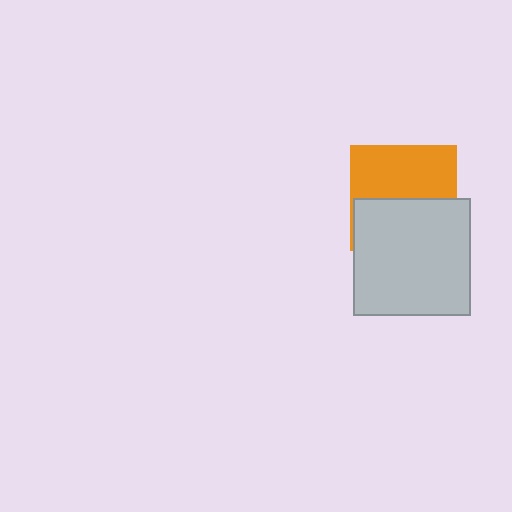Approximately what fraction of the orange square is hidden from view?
Roughly 49% of the orange square is hidden behind the light gray square.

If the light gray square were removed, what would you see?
You would see the complete orange square.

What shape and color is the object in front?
The object in front is a light gray square.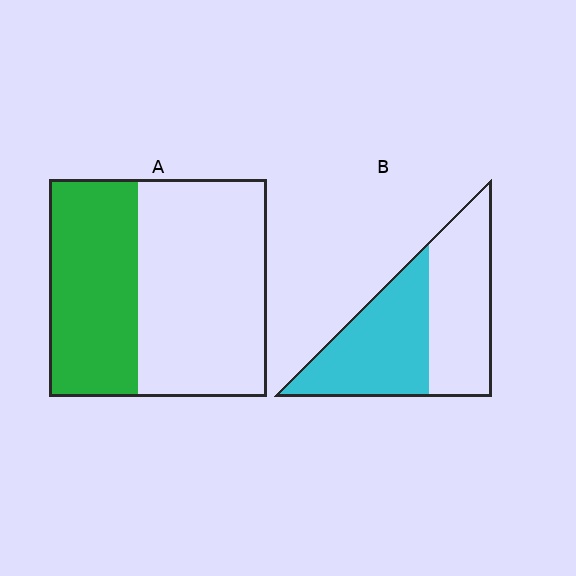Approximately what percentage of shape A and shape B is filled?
A is approximately 40% and B is approximately 50%.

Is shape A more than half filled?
No.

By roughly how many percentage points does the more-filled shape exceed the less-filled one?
By roughly 10 percentage points (B over A).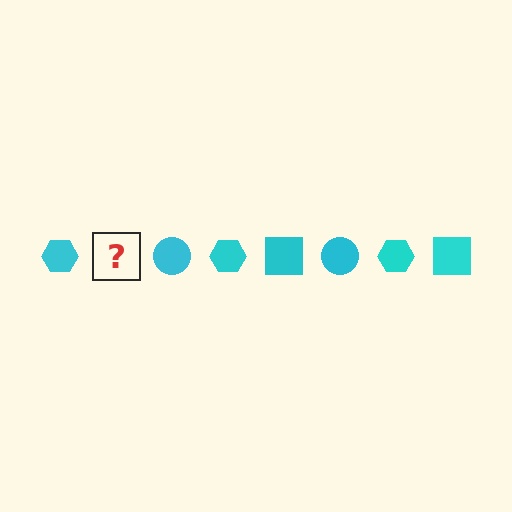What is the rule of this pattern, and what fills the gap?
The rule is that the pattern cycles through hexagon, square, circle shapes in cyan. The gap should be filled with a cyan square.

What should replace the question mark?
The question mark should be replaced with a cyan square.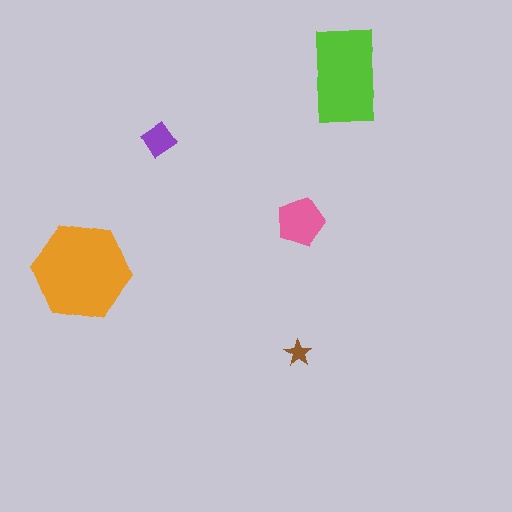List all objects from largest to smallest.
The orange hexagon, the lime rectangle, the pink pentagon, the purple diamond, the brown star.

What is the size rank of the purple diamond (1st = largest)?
4th.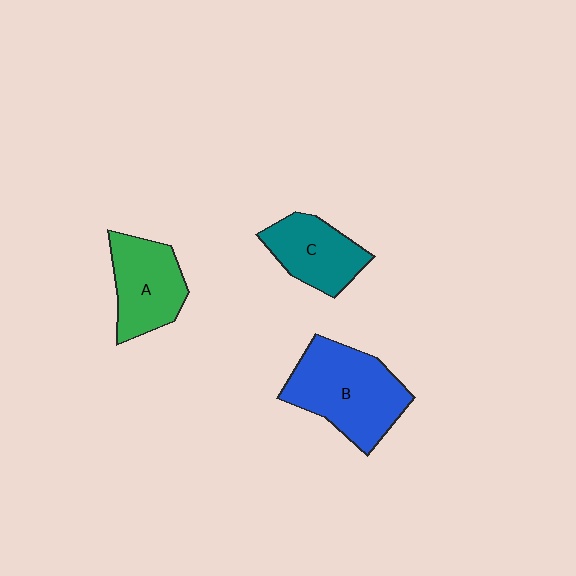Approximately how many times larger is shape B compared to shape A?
Approximately 1.4 times.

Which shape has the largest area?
Shape B (blue).